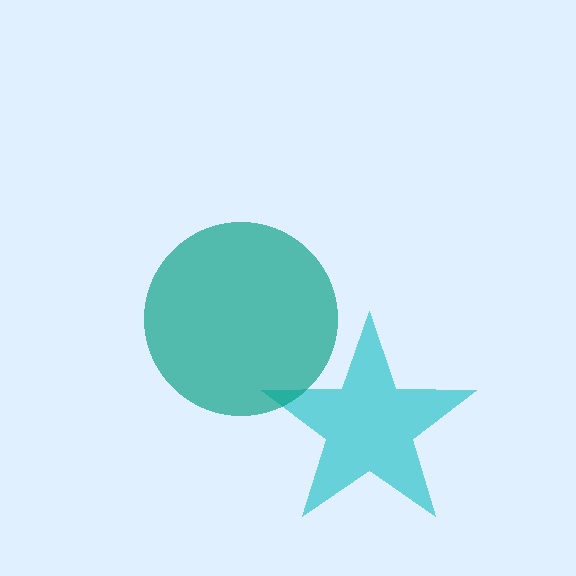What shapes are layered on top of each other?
The layered shapes are: a cyan star, a teal circle.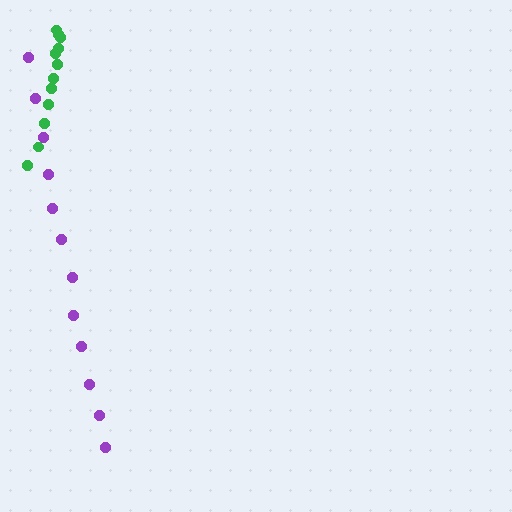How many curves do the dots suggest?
There are 2 distinct paths.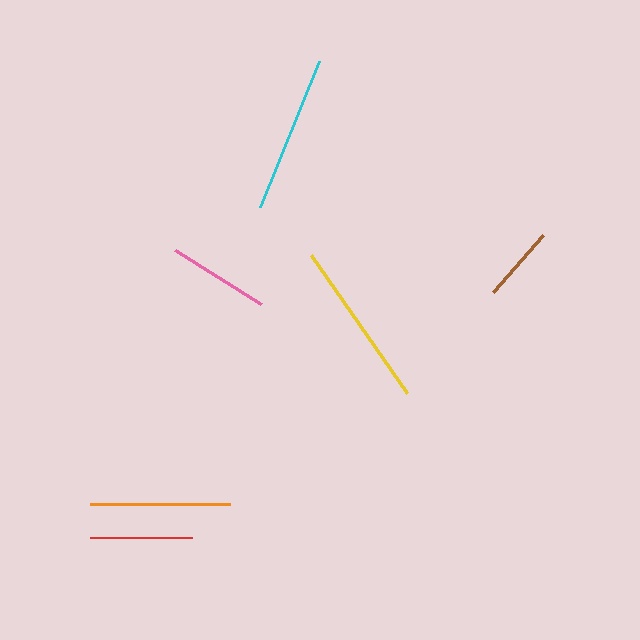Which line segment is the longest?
The yellow line is the longest at approximately 168 pixels.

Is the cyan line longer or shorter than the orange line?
The cyan line is longer than the orange line.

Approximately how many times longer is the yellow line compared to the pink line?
The yellow line is approximately 1.6 times the length of the pink line.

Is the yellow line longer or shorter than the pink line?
The yellow line is longer than the pink line.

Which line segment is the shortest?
The brown line is the shortest at approximately 75 pixels.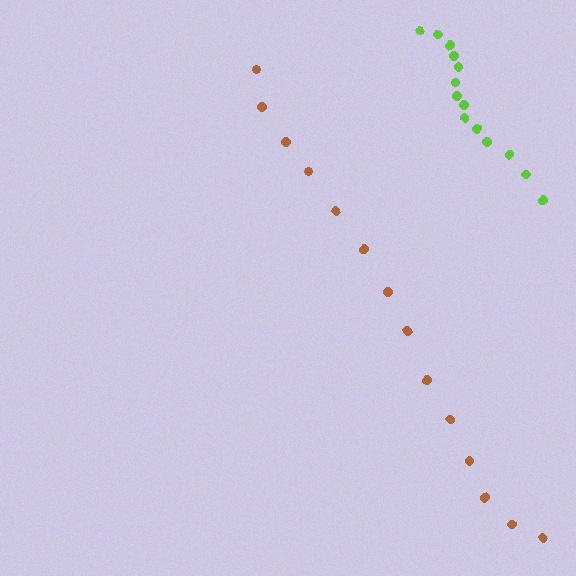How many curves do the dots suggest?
There are 2 distinct paths.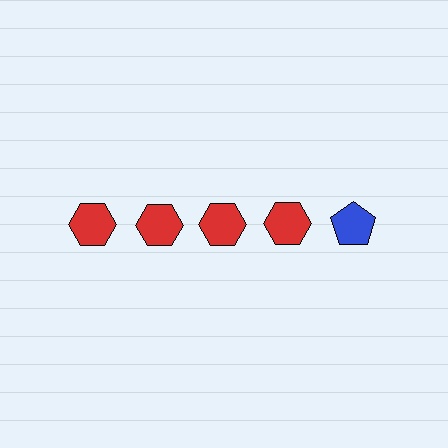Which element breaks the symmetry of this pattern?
The blue pentagon in the top row, rightmost column breaks the symmetry. All other shapes are red hexagons.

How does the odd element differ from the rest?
It differs in both color (blue instead of red) and shape (pentagon instead of hexagon).